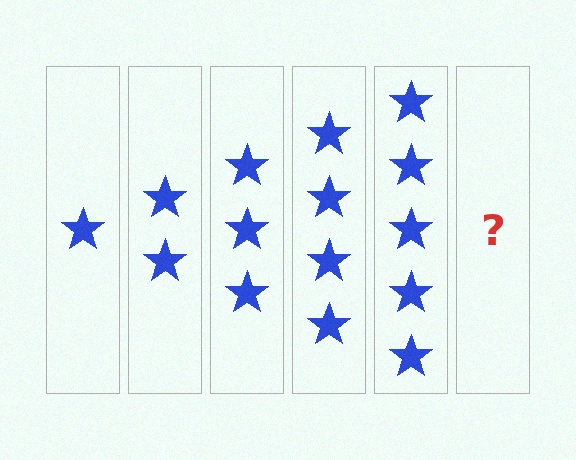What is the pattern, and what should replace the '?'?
The pattern is that each step adds one more star. The '?' should be 6 stars.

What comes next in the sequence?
The next element should be 6 stars.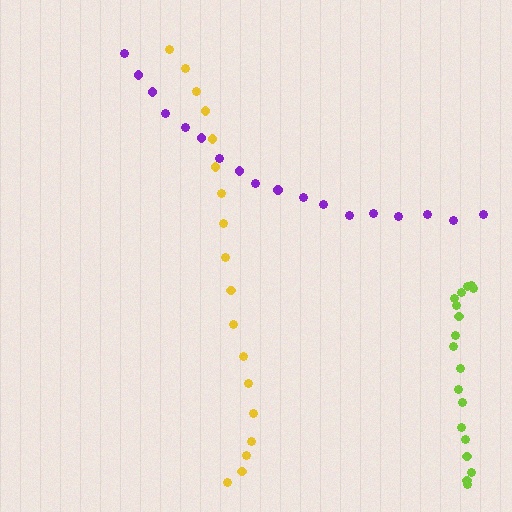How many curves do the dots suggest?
There are 3 distinct paths.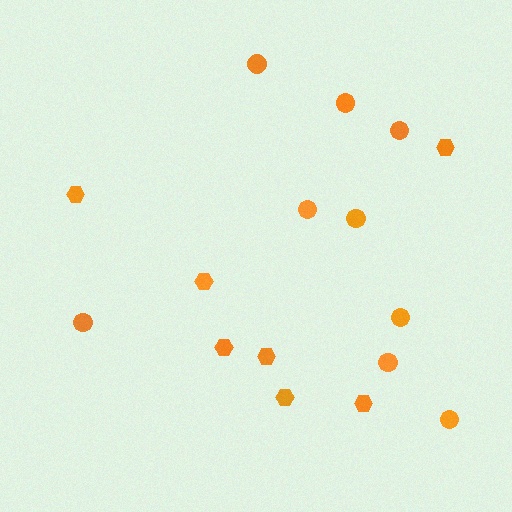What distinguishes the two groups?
There are 2 groups: one group of circles (9) and one group of hexagons (7).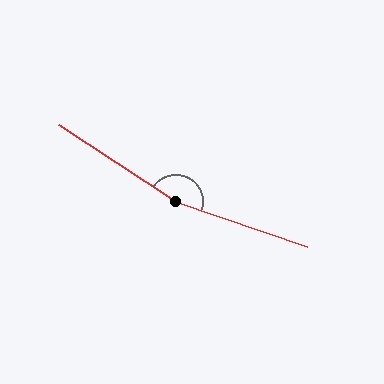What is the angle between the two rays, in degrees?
Approximately 166 degrees.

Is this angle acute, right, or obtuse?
It is obtuse.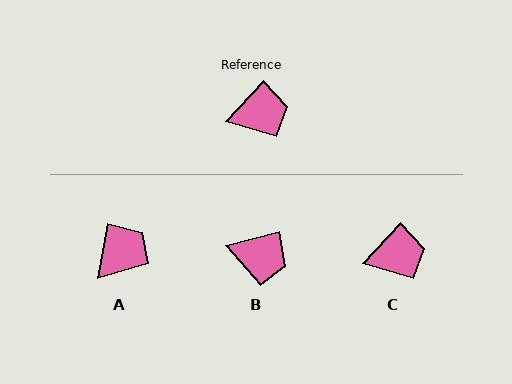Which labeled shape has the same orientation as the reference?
C.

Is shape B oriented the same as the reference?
No, it is off by about 32 degrees.